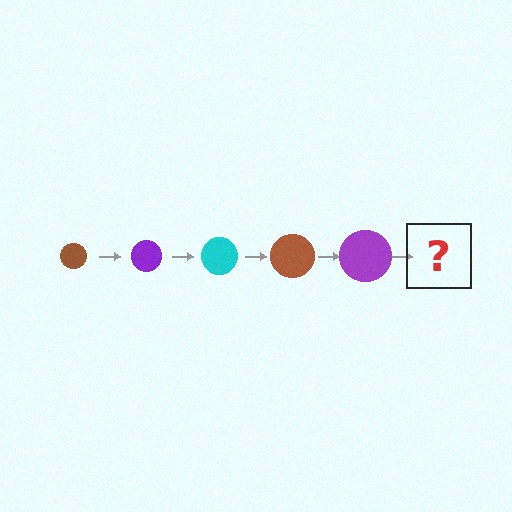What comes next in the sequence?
The next element should be a cyan circle, larger than the previous one.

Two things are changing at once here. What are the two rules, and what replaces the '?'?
The two rules are that the circle grows larger each step and the color cycles through brown, purple, and cyan. The '?' should be a cyan circle, larger than the previous one.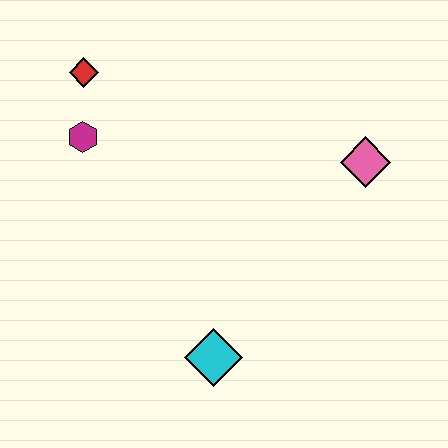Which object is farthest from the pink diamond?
The red diamond is farthest from the pink diamond.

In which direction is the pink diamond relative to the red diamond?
The pink diamond is to the right of the red diamond.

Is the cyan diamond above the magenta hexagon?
No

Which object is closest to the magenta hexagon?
The red diamond is closest to the magenta hexagon.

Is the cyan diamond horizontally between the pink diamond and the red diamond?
Yes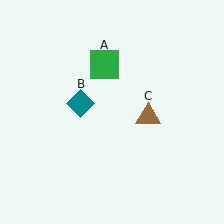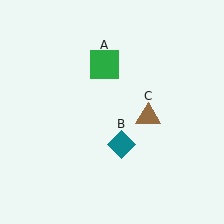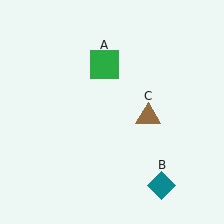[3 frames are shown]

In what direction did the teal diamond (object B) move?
The teal diamond (object B) moved down and to the right.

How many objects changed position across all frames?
1 object changed position: teal diamond (object B).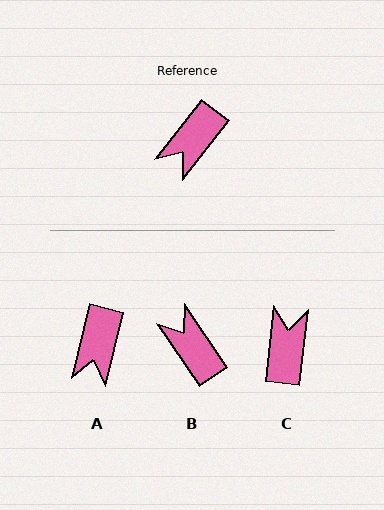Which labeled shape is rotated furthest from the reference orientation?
C, about 148 degrees away.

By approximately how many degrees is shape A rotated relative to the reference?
Approximately 24 degrees counter-clockwise.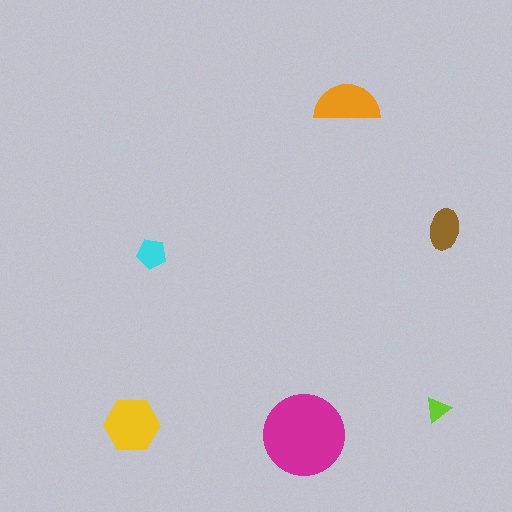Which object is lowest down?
The magenta circle is bottommost.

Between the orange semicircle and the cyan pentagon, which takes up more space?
The orange semicircle.